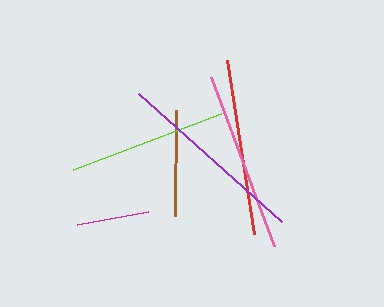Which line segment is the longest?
The purple line is the longest at approximately 192 pixels.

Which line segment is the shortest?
The magenta line is the shortest at approximately 72 pixels.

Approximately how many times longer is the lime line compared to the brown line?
The lime line is approximately 1.5 times the length of the brown line.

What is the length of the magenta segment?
The magenta segment is approximately 72 pixels long.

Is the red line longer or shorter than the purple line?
The purple line is longer than the red line.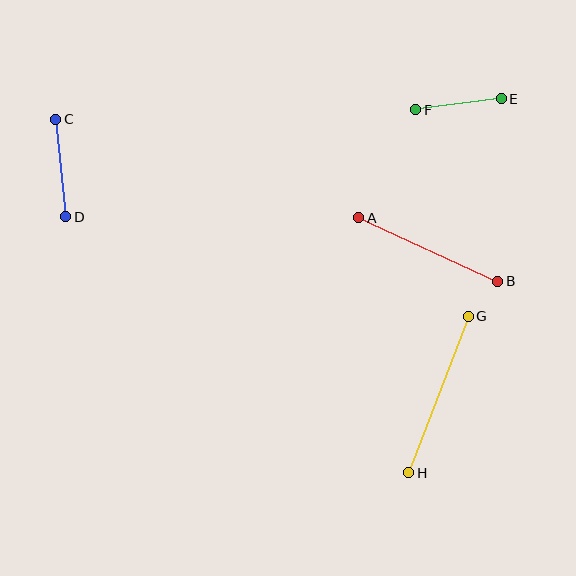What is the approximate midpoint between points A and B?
The midpoint is at approximately (428, 249) pixels.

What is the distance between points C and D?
The distance is approximately 98 pixels.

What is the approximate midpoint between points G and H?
The midpoint is at approximately (438, 395) pixels.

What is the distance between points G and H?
The distance is approximately 167 pixels.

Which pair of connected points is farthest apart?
Points G and H are farthest apart.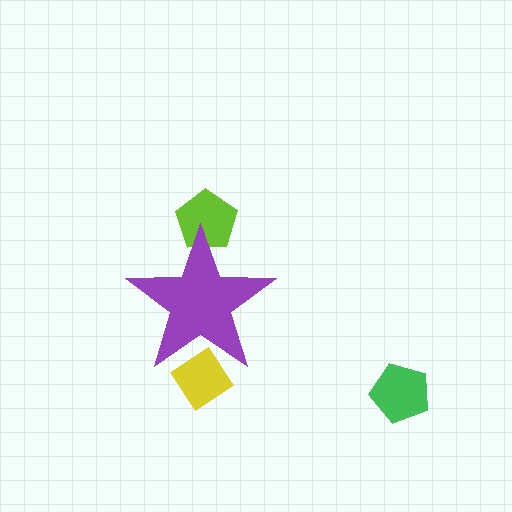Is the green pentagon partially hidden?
No, the green pentagon is fully visible.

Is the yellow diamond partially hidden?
Yes, the yellow diamond is partially hidden behind the purple star.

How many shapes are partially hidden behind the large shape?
2 shapes are partially hidden.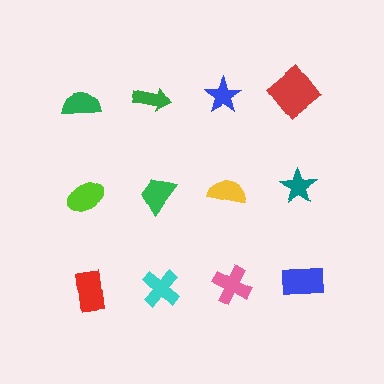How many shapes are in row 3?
4 shapes.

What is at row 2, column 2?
A green trapezoid.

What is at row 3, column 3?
A pink cross.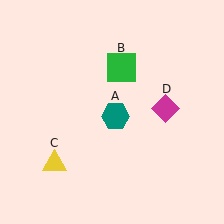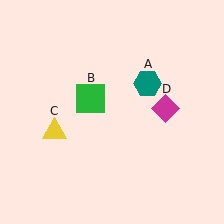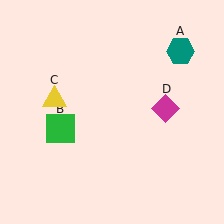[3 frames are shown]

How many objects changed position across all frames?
3 objects changed position: teal hexagon (object A), green square (object B), yellow triangle (object C).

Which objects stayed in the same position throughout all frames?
Magenta diamond (object D) remained stationary.